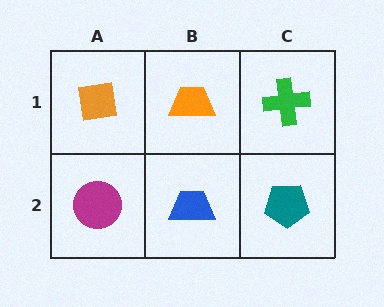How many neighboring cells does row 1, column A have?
2.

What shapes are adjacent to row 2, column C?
A green cross (row 1, column C), a blue trapezoid (row 2, column B).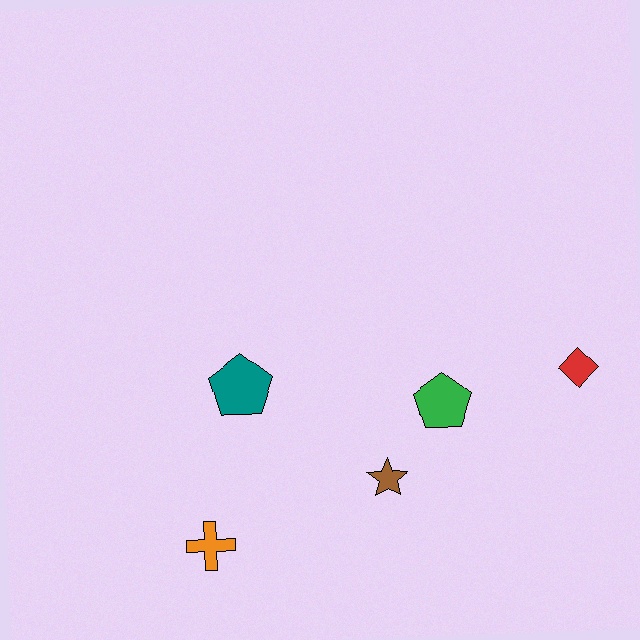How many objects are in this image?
There are 5 objects.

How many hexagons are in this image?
There are no hexagons.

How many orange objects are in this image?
There is 1 orange object.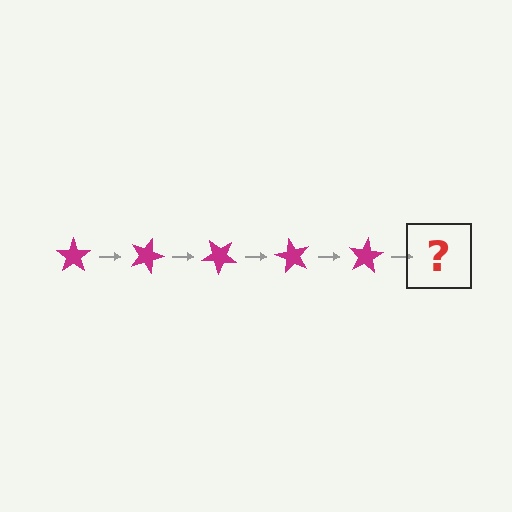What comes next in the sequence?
The next element should be a magenta star rotated 100 degrees.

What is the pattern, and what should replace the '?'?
The pattern is that the star rotates 20 degrees each step. The '?' should be a magenta star rotated 100 degrees.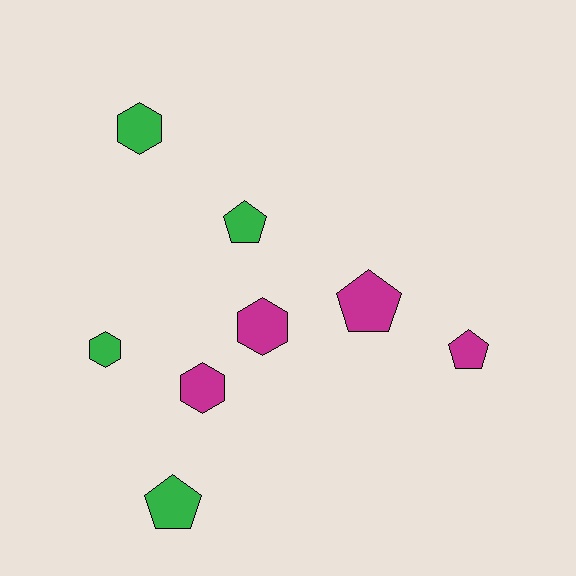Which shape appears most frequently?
Pentagon, with 4 objects.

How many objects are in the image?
There are 8 objects.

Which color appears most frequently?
Magenta, with 4 objects.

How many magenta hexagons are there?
There are 2 magenta hexagons.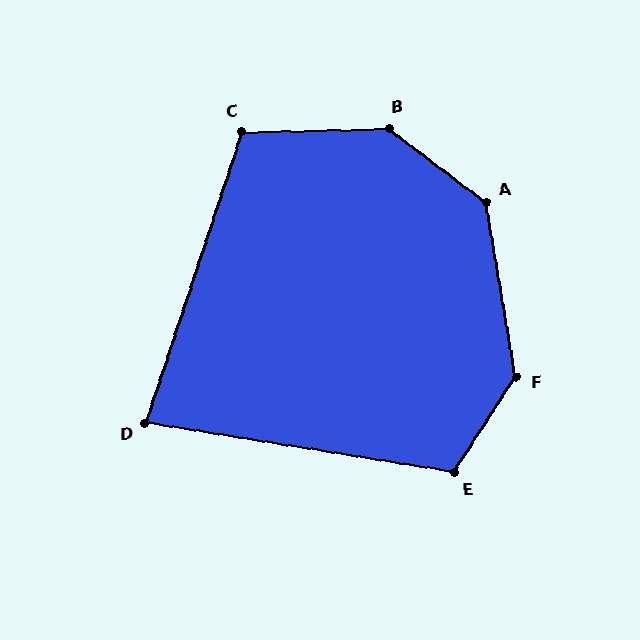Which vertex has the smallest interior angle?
D, at approximately 81 degrees.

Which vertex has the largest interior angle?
B, at approximately 141 degrees.